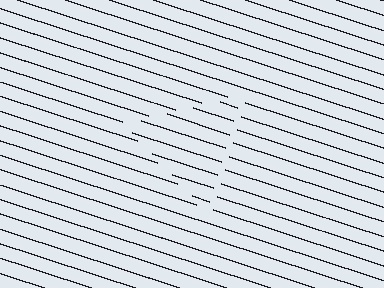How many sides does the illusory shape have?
3 sides — the line-ends trace a triangle.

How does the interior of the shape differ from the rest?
The interior of the shape contains the same grating, shifted by half a period — the contour is defined by the phase discontinuity where line-ends from the inner and outer gratings abut.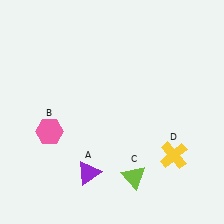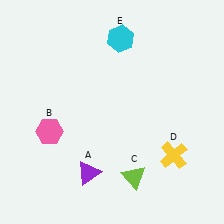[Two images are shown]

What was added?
A cyan hexagon (E) was added in Image 2.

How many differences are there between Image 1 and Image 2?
There is 1 difference between the two images.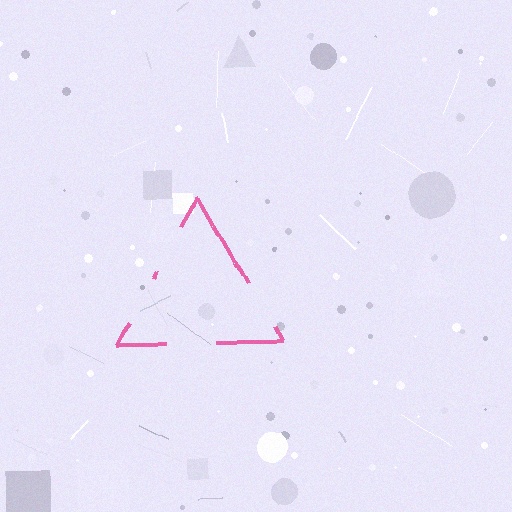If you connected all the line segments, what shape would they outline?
They would outline a triangle.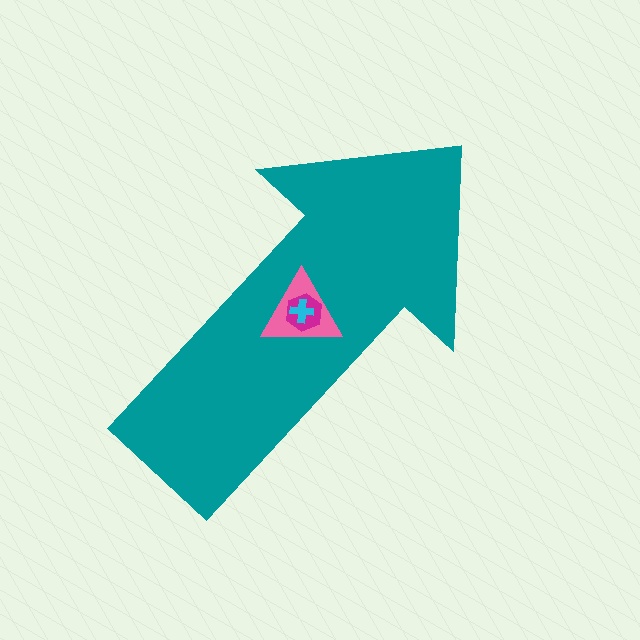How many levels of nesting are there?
4.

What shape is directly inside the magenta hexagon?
The cyan cross.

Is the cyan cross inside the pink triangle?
Yes.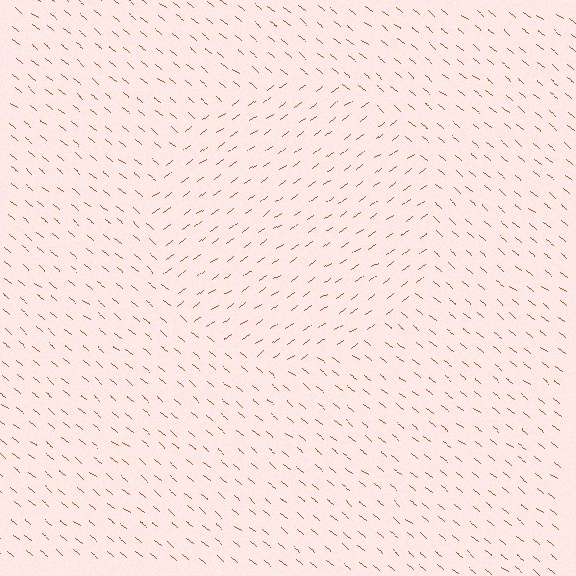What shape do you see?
I see a circle.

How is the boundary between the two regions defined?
The boundary is defined purely by a change in line orientation (approximately 75 degrees difference). All lines are the same color and thickness.